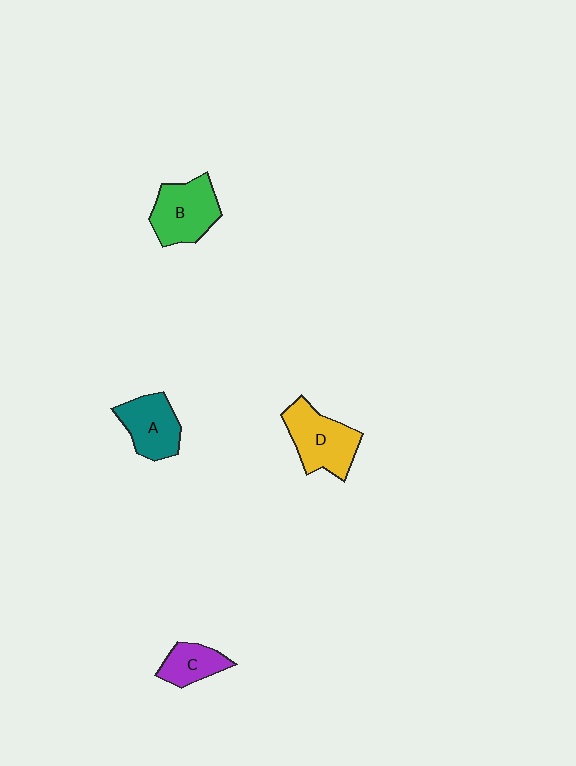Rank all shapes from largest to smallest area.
From largest to smallest: D (yellow), B (green), A (teal), C (purple).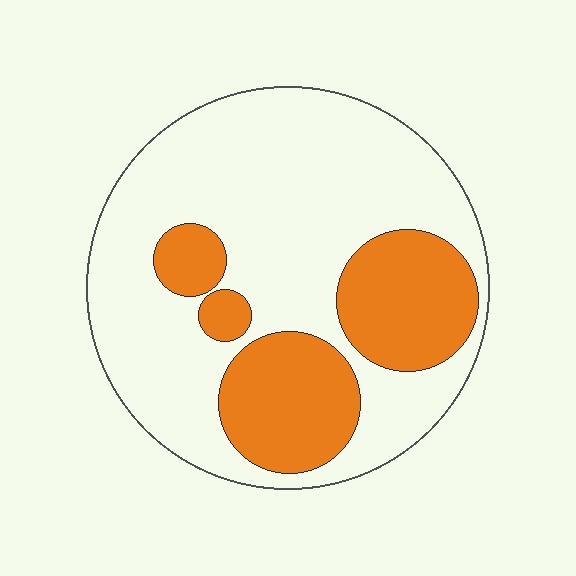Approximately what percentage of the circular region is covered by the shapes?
Approximately 30%.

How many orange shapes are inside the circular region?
4.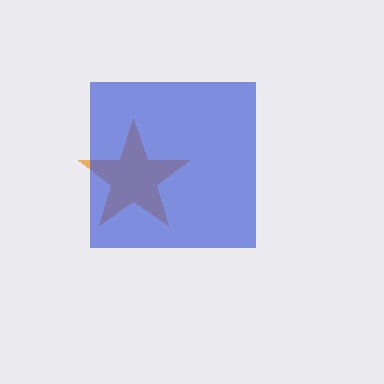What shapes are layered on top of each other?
The layered shapes are: an orange star, a blue square.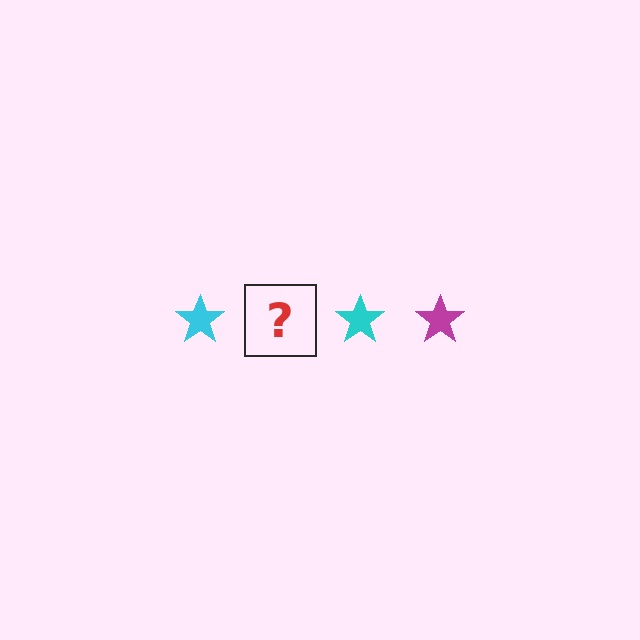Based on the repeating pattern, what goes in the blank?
The blank should be a magenta star.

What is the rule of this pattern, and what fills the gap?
The rule is that the pattern cycles through cyan, magenta stars. The gap should be filled with a magenta star.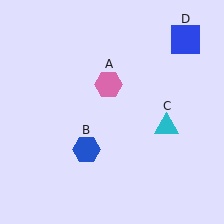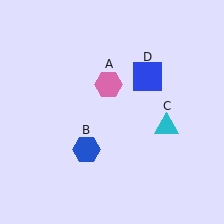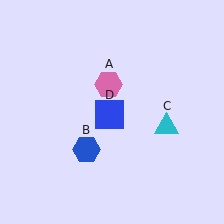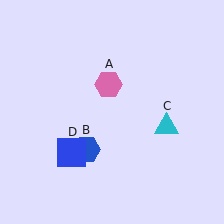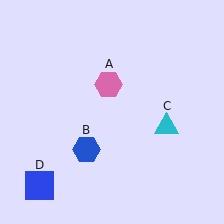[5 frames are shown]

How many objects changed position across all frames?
1 object changed position: blue square (object D).